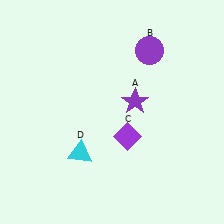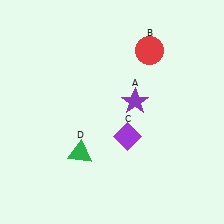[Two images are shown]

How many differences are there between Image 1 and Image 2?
There are 2 differences between the two images.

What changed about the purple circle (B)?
In Image 1, B is purple. In Image 2, it changed to red.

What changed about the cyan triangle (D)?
In Image 1, D is cyan. In Image 2, it changed to green.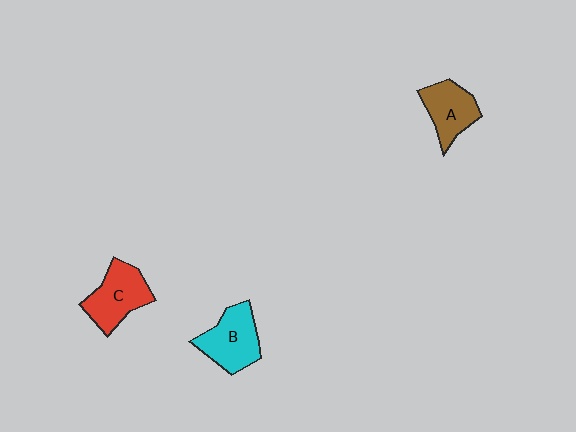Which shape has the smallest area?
Shape A (brown).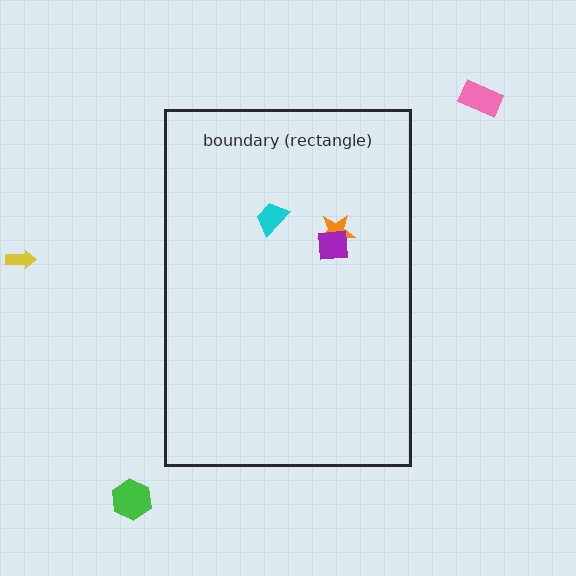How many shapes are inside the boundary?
3 inside, 3 outside.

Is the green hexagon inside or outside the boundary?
Outside.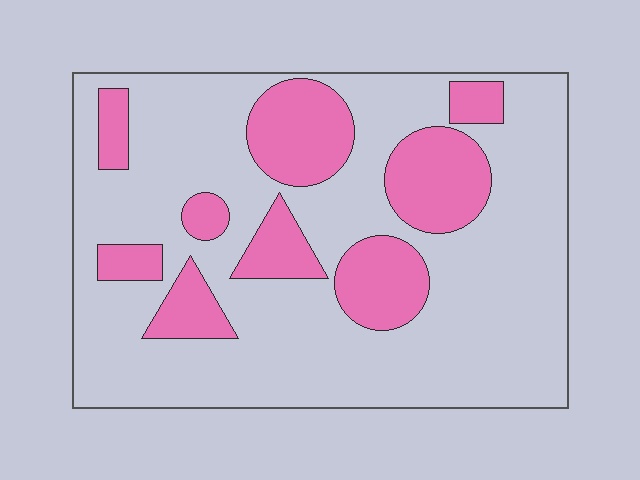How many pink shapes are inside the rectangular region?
9.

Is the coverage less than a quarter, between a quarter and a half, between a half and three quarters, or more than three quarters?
Between a quarter and a half.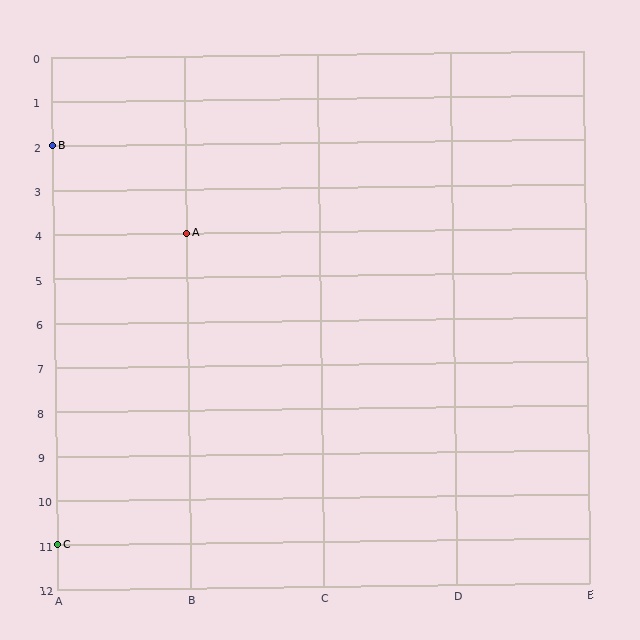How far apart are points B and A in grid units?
Points B and A are 1 column and 2 rows apart (about 2.2 grid units diagonally).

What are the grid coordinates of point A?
Point A is at grid coordinates (B, 4).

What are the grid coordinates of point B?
Point B is at grid coordinates (A, 2).